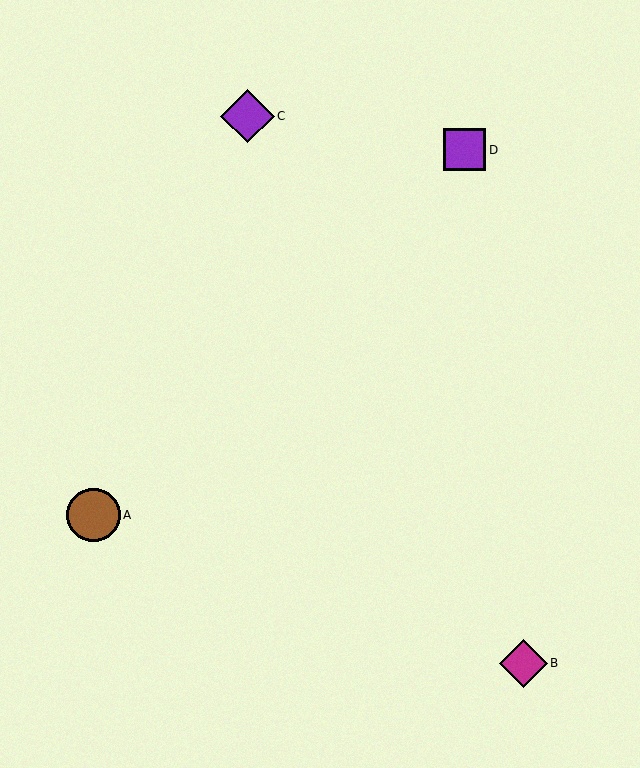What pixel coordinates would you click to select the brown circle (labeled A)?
Click at (94, 515) to select the brown circle A.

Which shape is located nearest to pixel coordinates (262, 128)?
The purple diamond (labeled C) at (247, 116) is nearest to that location.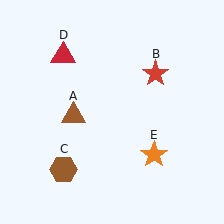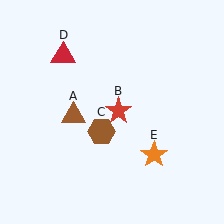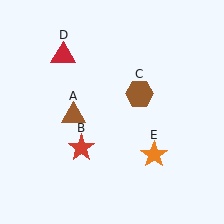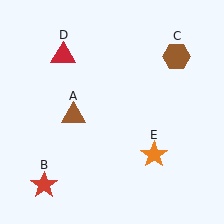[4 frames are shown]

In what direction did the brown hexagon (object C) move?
The brown hexagon (object C) moved up and to the right.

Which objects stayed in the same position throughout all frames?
Brown triangle (object A) and red triangle (object D) and orange star (object E) remained stationary.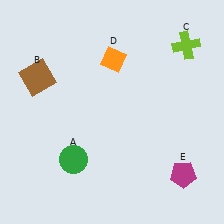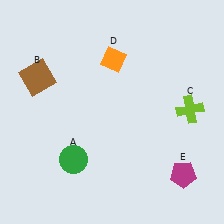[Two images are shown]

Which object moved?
The lime cross (C) moved down.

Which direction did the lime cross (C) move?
The lime cross (C) moved down.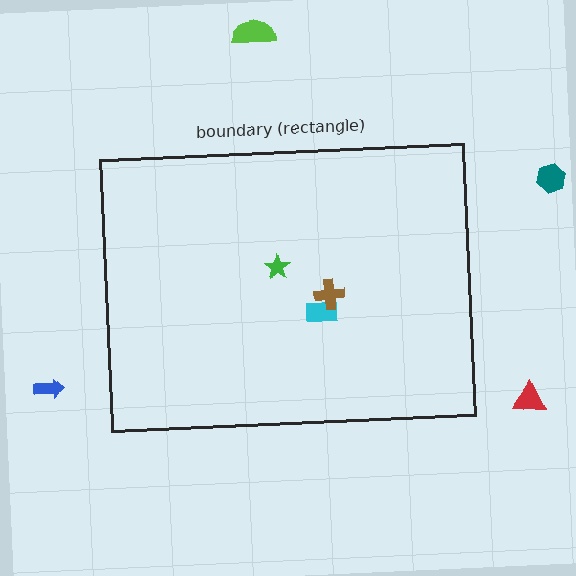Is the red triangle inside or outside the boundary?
Outside.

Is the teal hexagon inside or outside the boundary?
Outside.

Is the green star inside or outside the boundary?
Inside.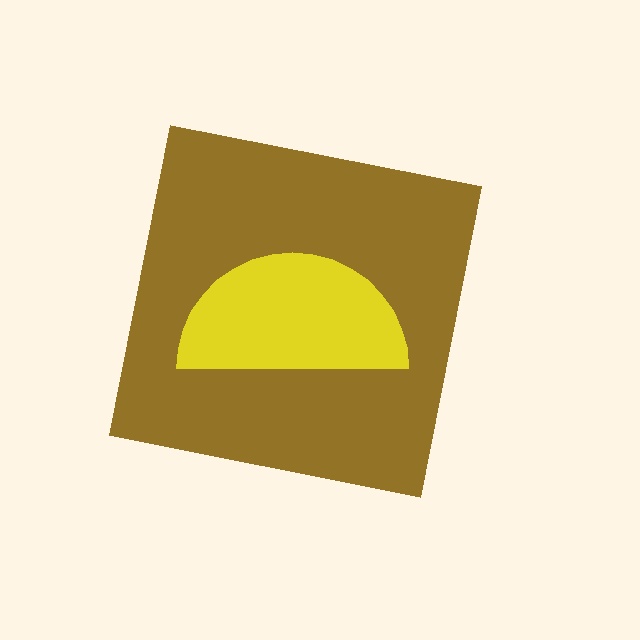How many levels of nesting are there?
2.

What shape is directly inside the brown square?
The yellow semicircle.